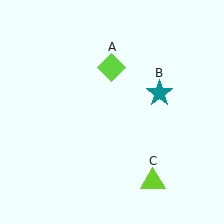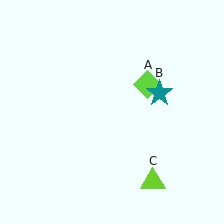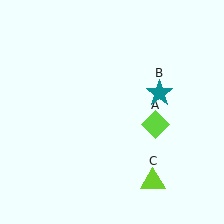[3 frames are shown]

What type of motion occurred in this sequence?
The lime diamond (object A) rotated clockwise around the center of the scene.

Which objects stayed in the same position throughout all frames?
Teal star (object B) and lime triangle (object C) remained stationary.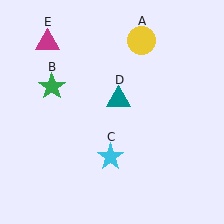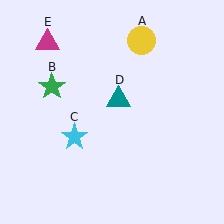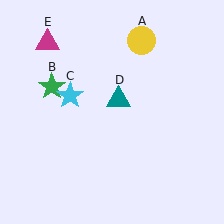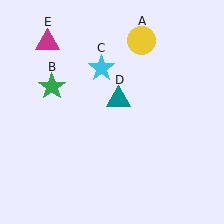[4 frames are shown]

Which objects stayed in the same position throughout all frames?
Yellow circle (object A) and green star (object B) and teal triangle (object D) and magenta triangle (object E) remained stationary.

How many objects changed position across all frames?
1 object changed position: cyan star (object C).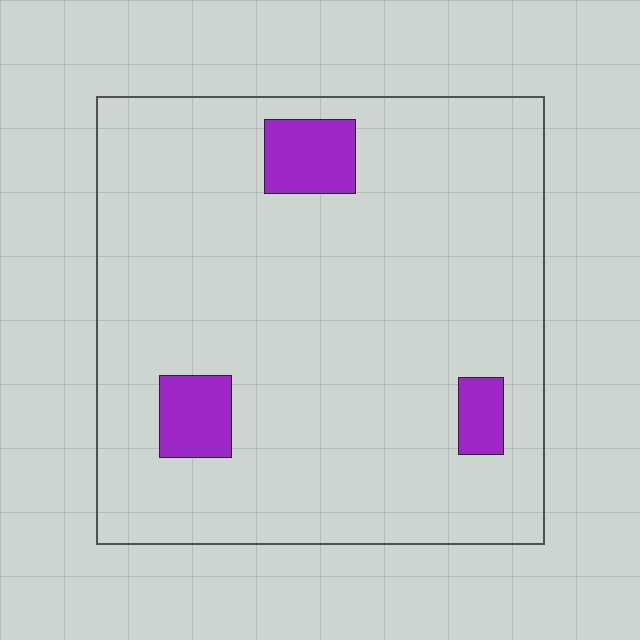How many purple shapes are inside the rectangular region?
3.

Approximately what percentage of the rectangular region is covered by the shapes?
Approximately 10%.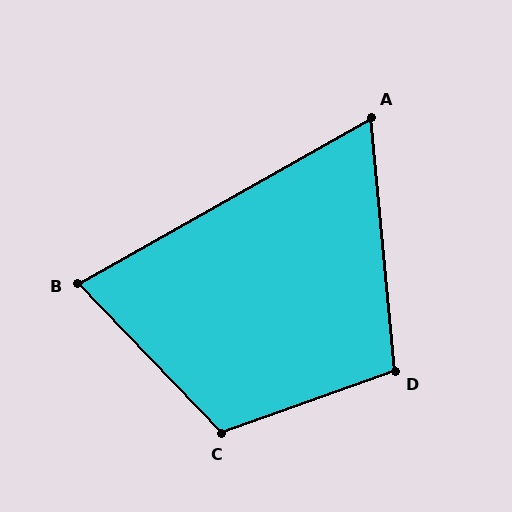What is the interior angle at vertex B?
Approximately 76 degrees (acute).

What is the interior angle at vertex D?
Approximately 104 degrees (obtuse).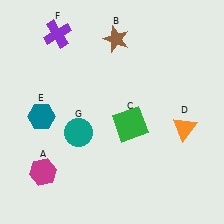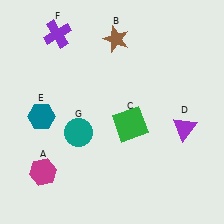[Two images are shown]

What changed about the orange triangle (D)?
In Image 1, D is orange. In Image 2, it changed to purple.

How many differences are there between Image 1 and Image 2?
There is 1 difference between the two images.